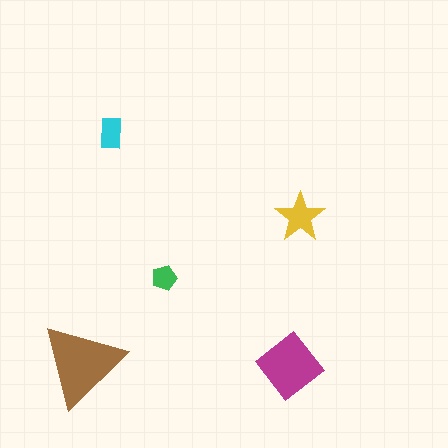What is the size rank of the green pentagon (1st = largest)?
5th.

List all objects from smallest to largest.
The green pentagon, the cyan rectangle, the yellow star, the magenta diamond, the brown triangle.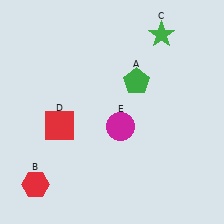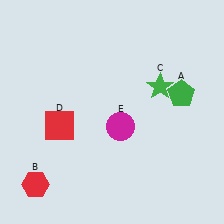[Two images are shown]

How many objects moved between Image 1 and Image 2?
2 objects moved between the two images.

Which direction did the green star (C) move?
The green star (C) moved down.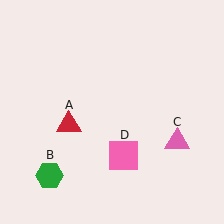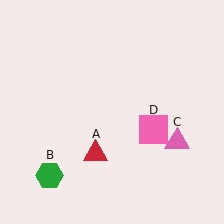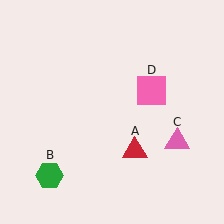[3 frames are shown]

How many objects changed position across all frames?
2 objects changed position: red triangle (object A), pink square (object D).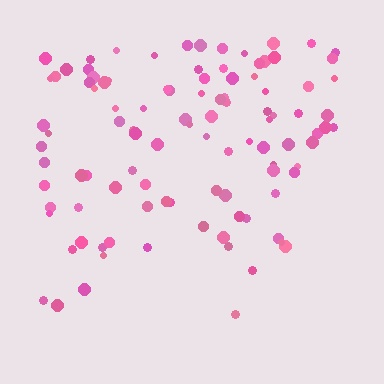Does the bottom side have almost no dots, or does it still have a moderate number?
Still a moderate number, just noticeably fewer than the top.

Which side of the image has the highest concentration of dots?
The top.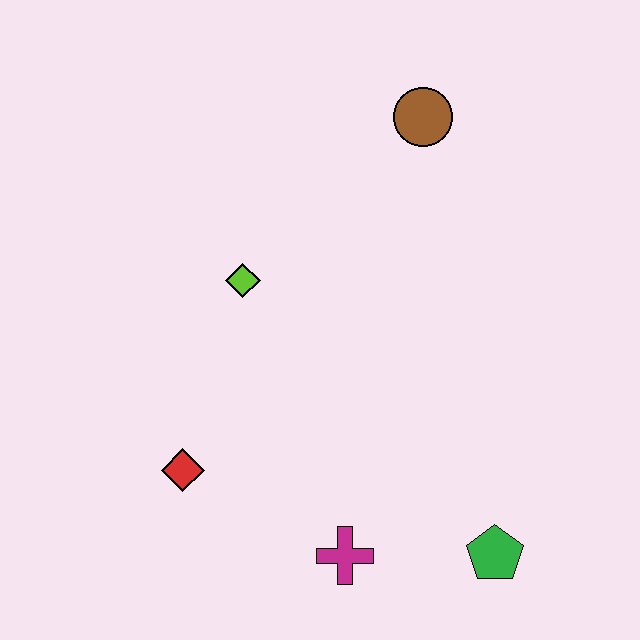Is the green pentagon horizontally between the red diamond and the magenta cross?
No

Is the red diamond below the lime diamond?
Yes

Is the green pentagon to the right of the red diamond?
Yes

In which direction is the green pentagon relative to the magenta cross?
The green pentagon is to the right of the magenta cross.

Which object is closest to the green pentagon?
The magenta cross is closest to the green pentagon.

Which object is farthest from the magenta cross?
The brown circle is farthest from the magenta cross.